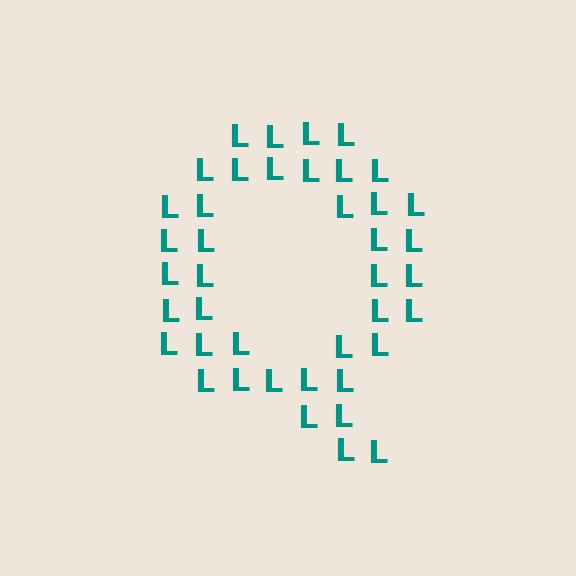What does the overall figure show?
The overall figure shows the letter Q.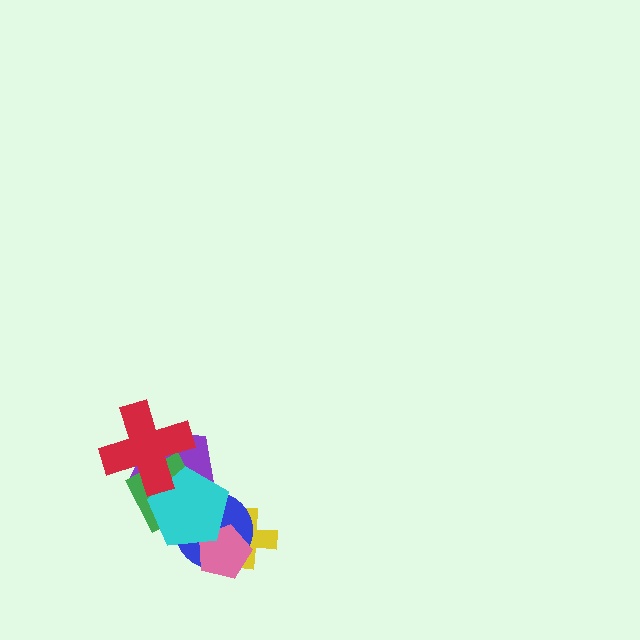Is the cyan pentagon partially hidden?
Yes, it is partially covered by another shape.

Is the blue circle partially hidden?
Yes, it is partially covered by another shape.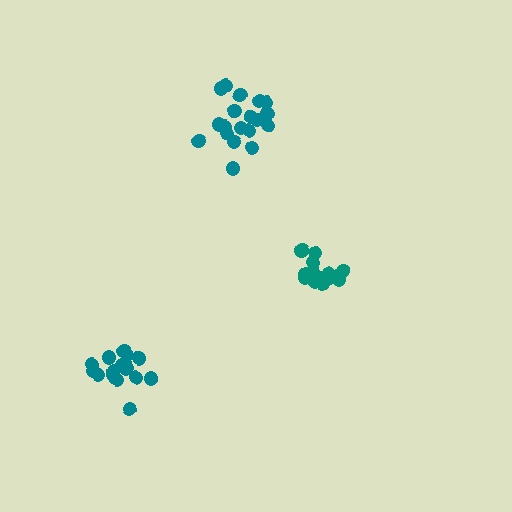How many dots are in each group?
Group 1: 17 dots, Group 2: 20 dots, Group 3: 14 dots (51 total).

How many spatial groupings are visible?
There are 3 spatial groupings.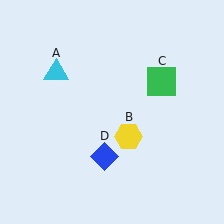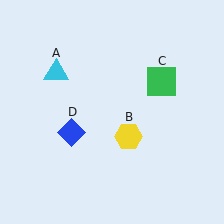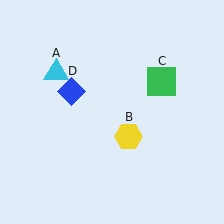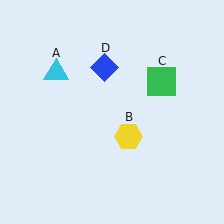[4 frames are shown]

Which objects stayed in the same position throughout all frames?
Cyan triangle (object A) and yellow hexagon (object B) and green square (object C) remained stationary.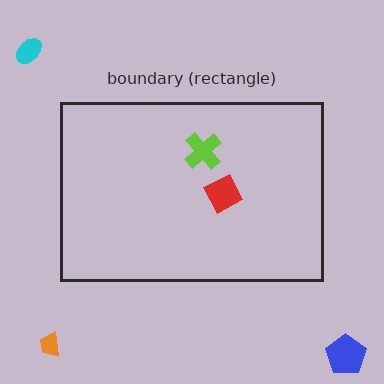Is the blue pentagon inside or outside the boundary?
Outside.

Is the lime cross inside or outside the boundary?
Inside.